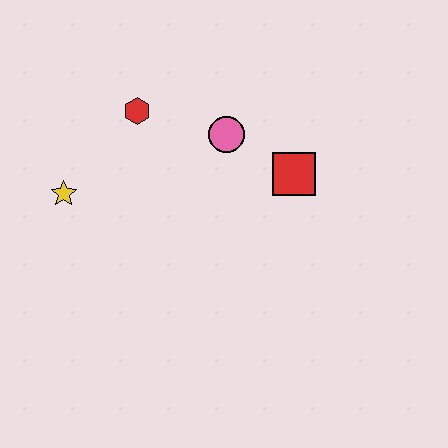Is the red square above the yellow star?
Yes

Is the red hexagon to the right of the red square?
No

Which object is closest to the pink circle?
The red square is closest to the pink circle.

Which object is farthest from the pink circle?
The yellow star is farthest from the pink circle.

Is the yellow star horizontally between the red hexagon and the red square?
No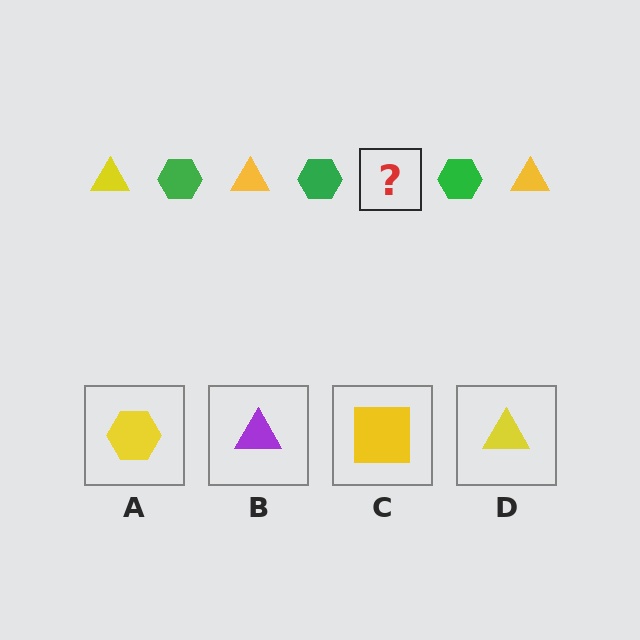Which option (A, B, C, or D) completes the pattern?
D.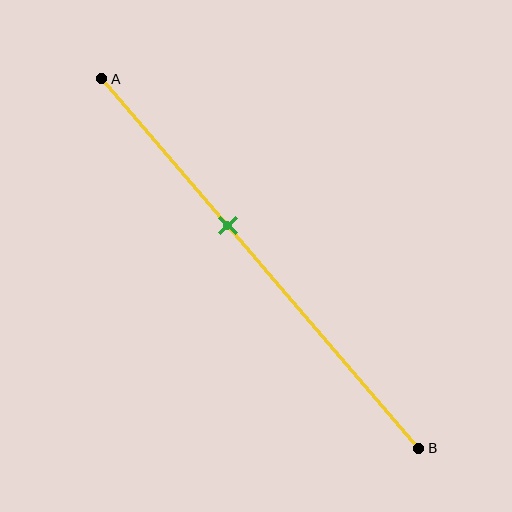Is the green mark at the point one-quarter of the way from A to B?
No, the mark is at about 40% from A, not at the 25% one-quarter point.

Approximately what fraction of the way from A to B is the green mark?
The green mark is approximately 40% of the way from A to B.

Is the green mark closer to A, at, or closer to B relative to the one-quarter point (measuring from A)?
The green mark is closer to point B than the one-quarter point of segment AB.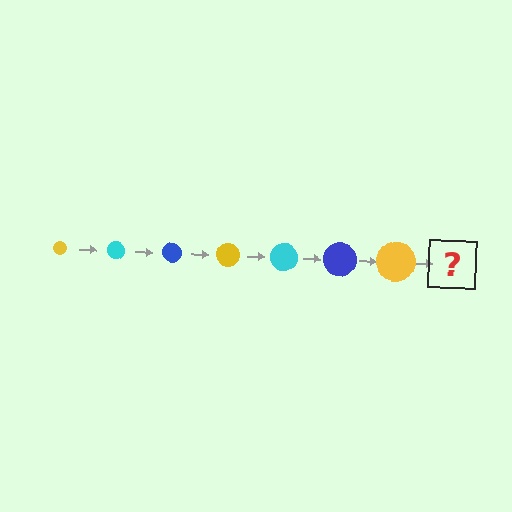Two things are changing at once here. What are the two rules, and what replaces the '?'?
The two rules are that the circle grows larger each step and the color cycles through yellow, cyan, and blue. The '?' should be a cyan circle, larger than the previous one.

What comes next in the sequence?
The next element should be a cyan circle, larger than the previous one.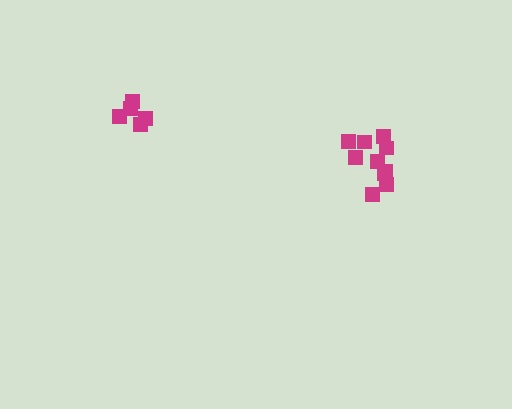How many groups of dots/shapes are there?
There are 2 groups.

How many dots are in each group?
Group 1: 11 dots, Group 2: 5 dots (16 total).